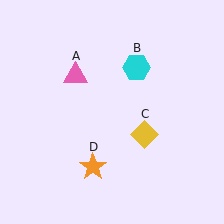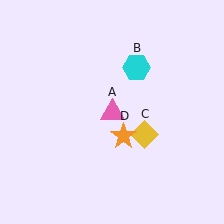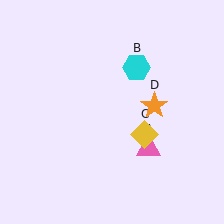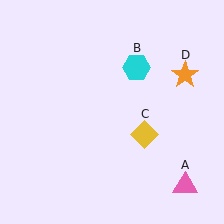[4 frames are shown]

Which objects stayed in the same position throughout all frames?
Cyan hexagon (object B) and yellow diamond (object C) remained stationary.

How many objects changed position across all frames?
2 objects changed position: pink triangle (object A), orange star (object D).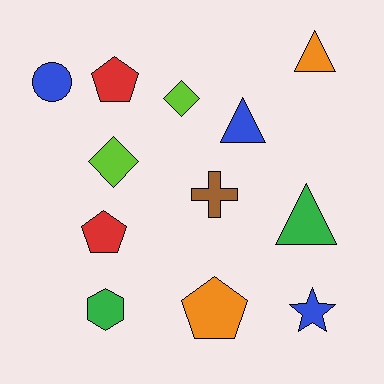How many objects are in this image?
There are 12 objects.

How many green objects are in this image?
There are 2 green objects.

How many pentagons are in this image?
There are 3 pentagons.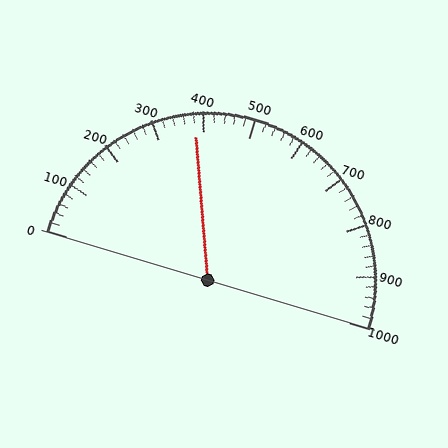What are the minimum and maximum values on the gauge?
The gauge ranges from 0 to 1000.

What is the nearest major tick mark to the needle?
The nearest major tick mark is 400.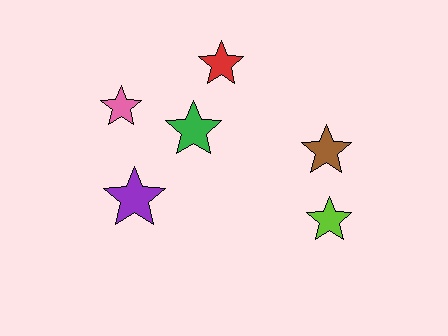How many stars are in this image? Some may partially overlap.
There are 6 stars.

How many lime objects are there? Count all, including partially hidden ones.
There is 1 lime object.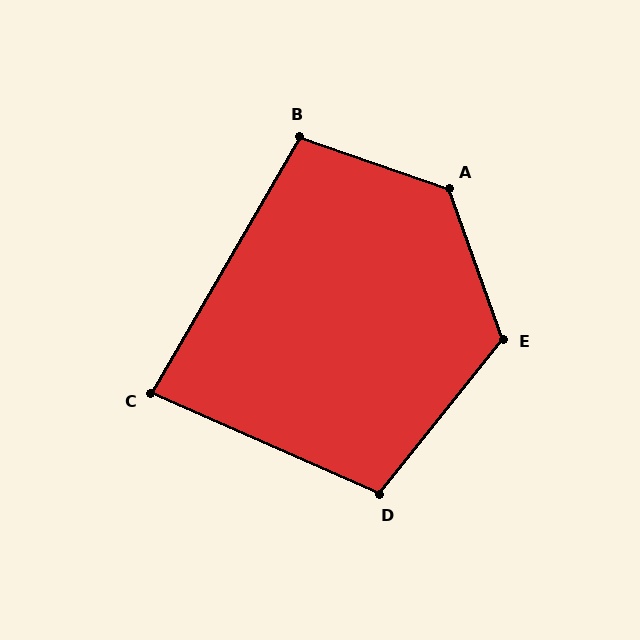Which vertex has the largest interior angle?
A, at approximately 129 degrees.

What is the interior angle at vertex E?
Approximately 122 degrees (obtuse).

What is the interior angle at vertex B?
Approximately 101 degrees (obtuse).